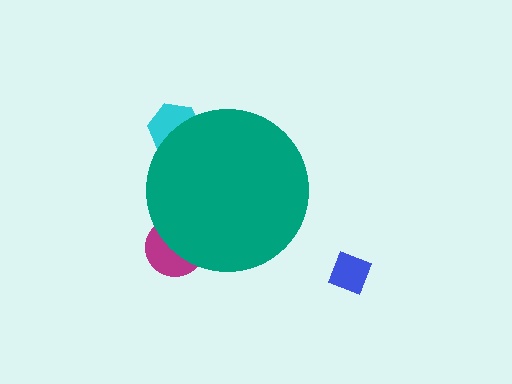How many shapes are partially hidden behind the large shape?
2 shapes are partially hidden.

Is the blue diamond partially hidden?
No, the blue diamond is fully visible.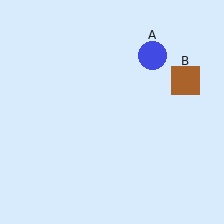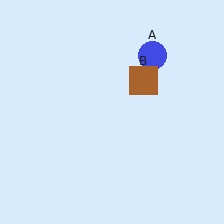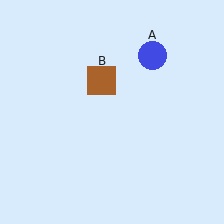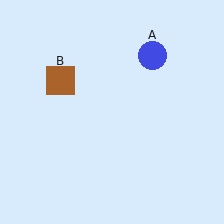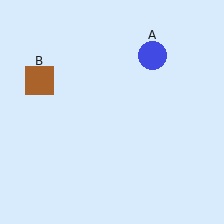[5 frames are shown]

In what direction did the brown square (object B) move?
The brown square (object B) moved left.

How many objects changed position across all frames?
1 object changed position: brown square (object B).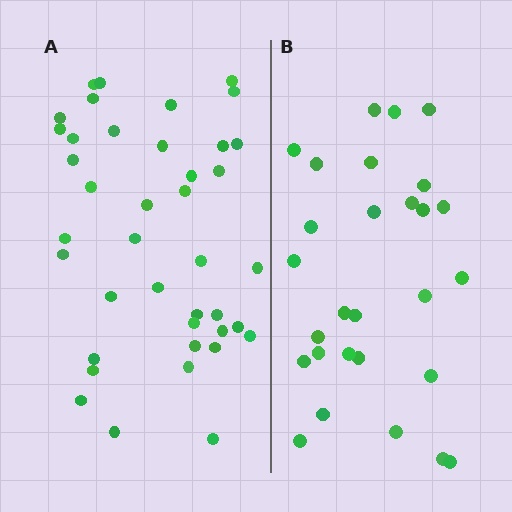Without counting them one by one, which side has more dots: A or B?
Region A (the left region) has more dots.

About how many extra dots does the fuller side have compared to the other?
Region A has roughly 12 or so more dots than region B.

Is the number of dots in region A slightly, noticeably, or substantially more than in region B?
Region A has noticeably more, but not dramatically so. The ratio is roughly 1.4 to 1.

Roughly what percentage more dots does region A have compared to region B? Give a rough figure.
About 45% more.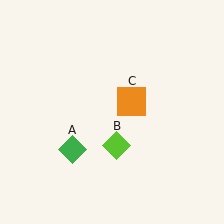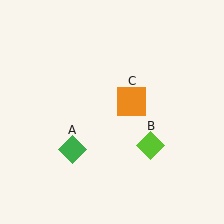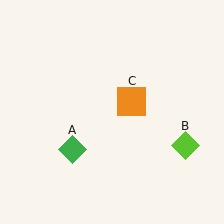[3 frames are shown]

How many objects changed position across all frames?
1 object changed position: lime diamond (object B).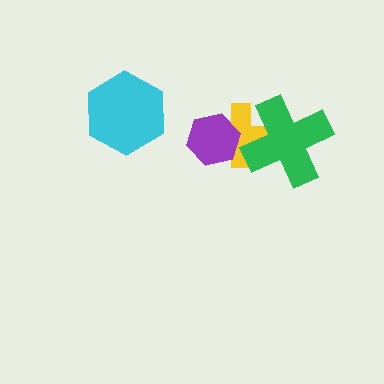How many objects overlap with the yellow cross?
2 objects overlap with the yellow cross.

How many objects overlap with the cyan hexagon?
0 objects overlap with the cyan hexagon.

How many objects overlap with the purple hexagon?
1 object overlaps with the purple hexagon.